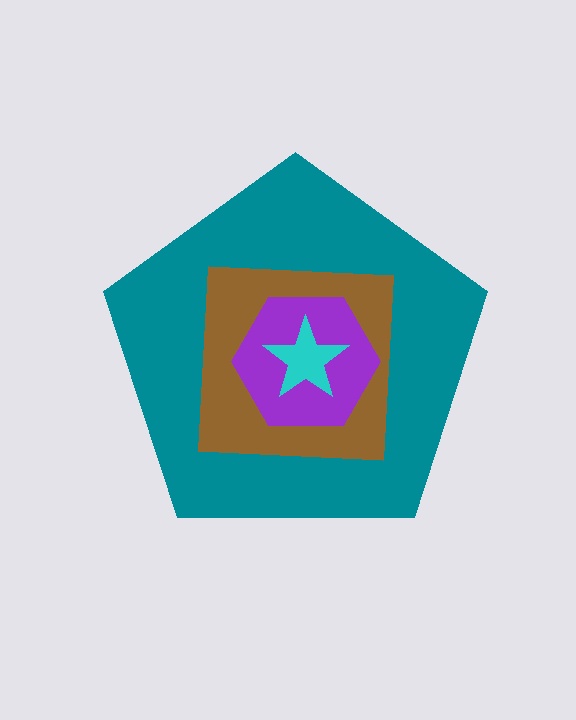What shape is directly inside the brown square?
The purple hexagon.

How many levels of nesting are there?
4.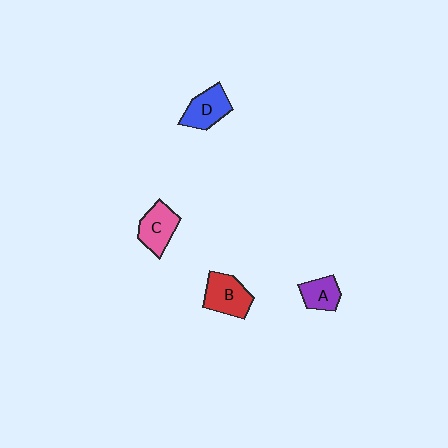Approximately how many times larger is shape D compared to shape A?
Approximately 1.3 times.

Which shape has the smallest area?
Shape A (purple).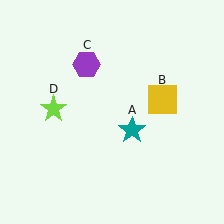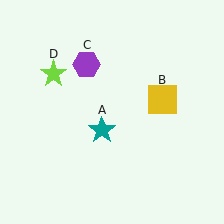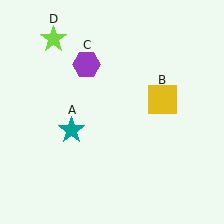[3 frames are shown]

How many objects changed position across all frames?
2 objects changed position: teal star (object A), lime star (object D).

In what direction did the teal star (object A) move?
The teal star (object A) moved left.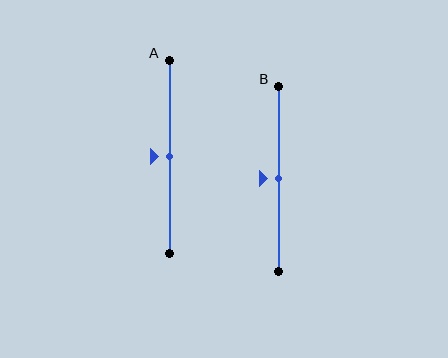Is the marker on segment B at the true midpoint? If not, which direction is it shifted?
Yes, the marker on segment B is at the true midpoint.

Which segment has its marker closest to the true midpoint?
Segment A has its marker closest to the true midpoint.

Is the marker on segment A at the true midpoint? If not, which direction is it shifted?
Yes, the marker on segment A is at the true midpoint.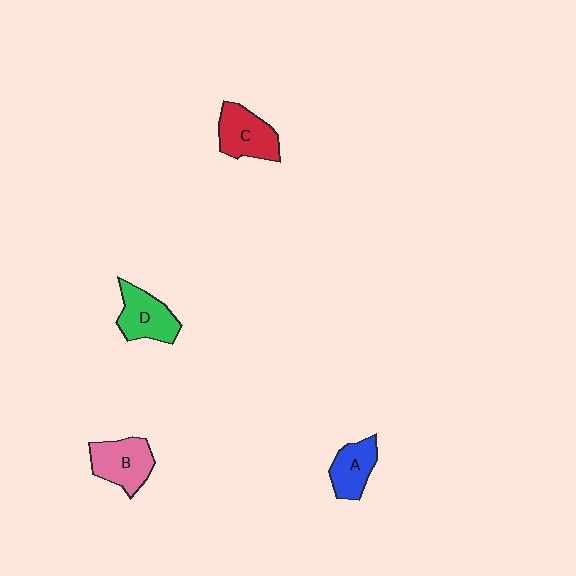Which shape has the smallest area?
Shape A (blue).